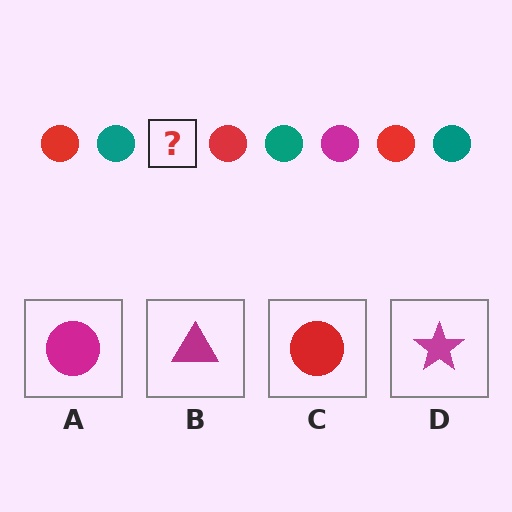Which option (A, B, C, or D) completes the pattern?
A.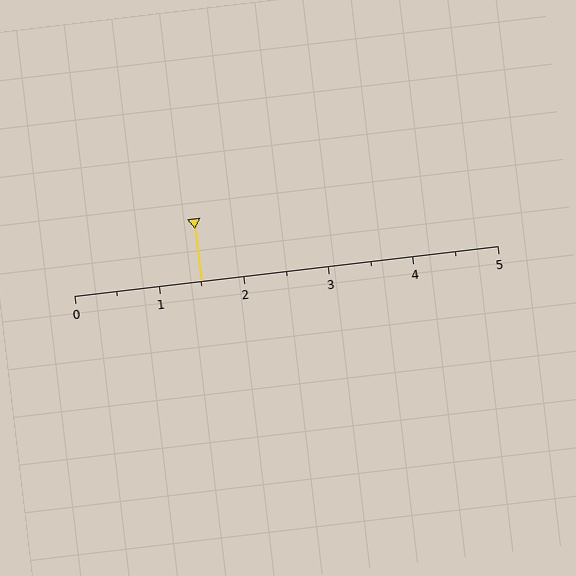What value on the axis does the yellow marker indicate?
The marker indicates approximately 1.5.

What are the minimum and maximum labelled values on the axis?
The axis runs from 0 to 5.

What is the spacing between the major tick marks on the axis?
The major ticks are spaced 1 apart.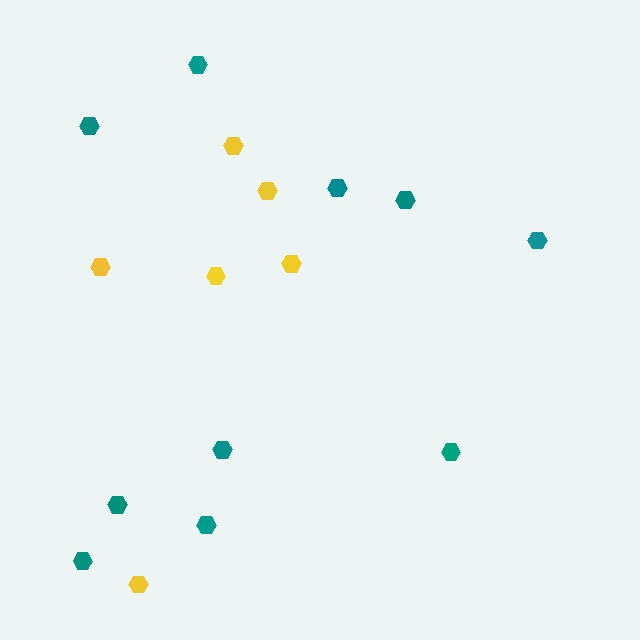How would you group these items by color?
There are 2 groups: one group of teal hexagons (10) and one group of yellow hexagons (6).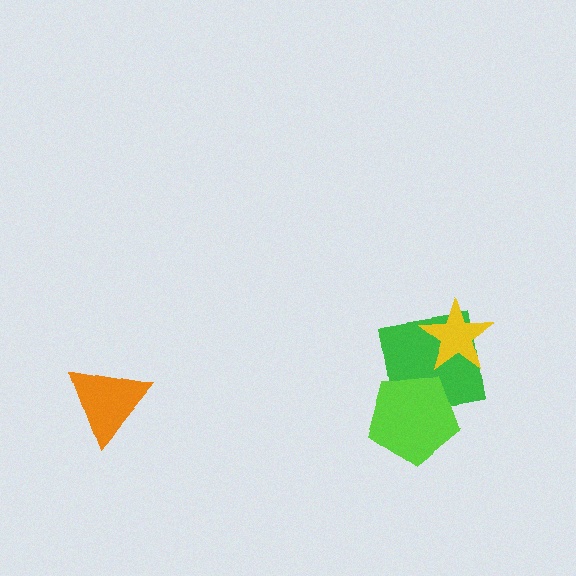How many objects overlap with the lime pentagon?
1 object overlaps with the lime pentagon.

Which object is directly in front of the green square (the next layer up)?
The yellow star is directly in front of the green square.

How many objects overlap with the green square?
2 objects overlap with the green square.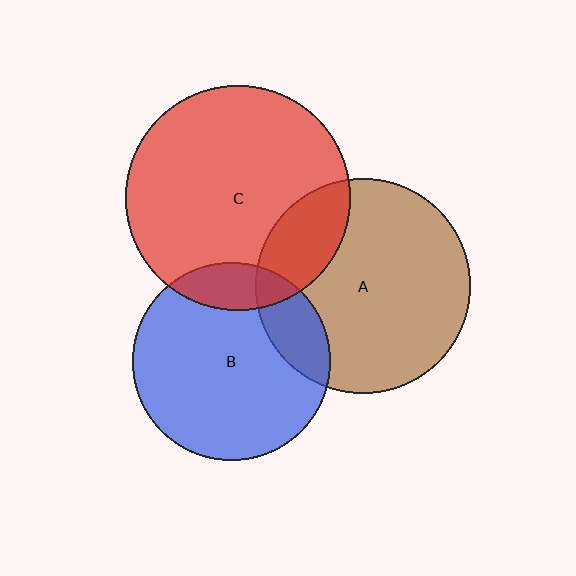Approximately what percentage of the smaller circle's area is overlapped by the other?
Approximately 20%.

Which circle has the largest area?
Circle C (red).